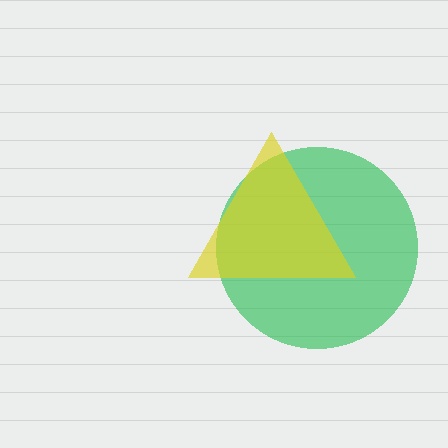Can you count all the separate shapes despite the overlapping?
Yes, there are 2 separate shapes.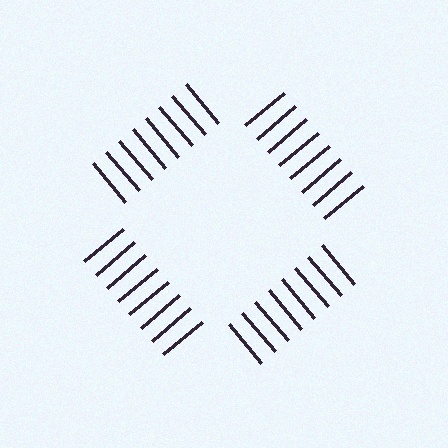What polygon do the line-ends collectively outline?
An illusory square — the line segments terminate on its edges but no continuous stroke is drawn.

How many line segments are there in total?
32 — 8 along each of the 4 edges.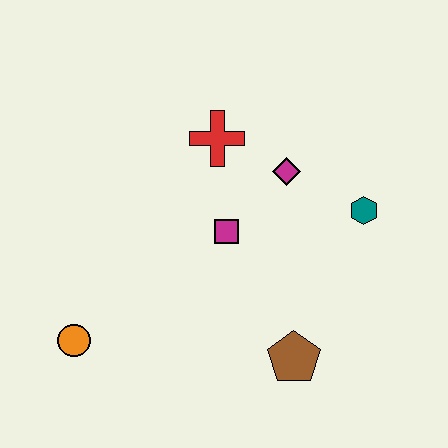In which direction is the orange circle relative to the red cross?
The orange circle is below the red cross.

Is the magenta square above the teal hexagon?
No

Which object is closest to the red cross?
The magenta diamond is closest to the red cross.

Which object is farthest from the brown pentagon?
The red cross is farthest from the brown pentagon.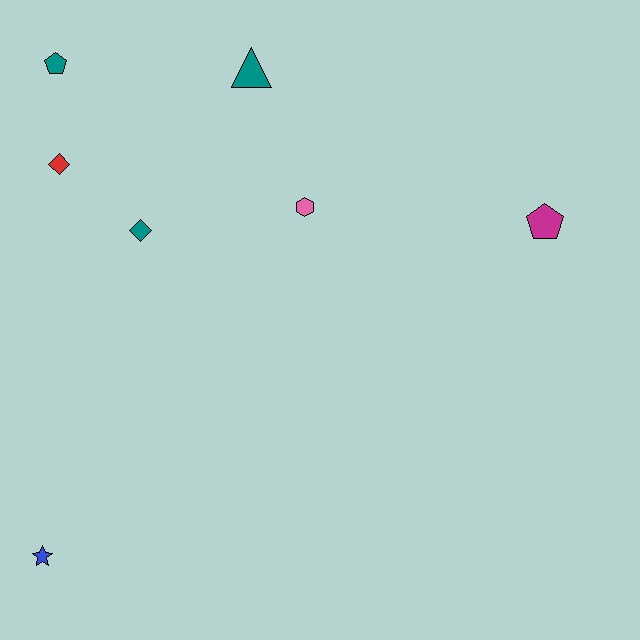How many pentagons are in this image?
There are 2 pentagons.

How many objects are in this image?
There are 7 objects.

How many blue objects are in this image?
There is 1 blue object.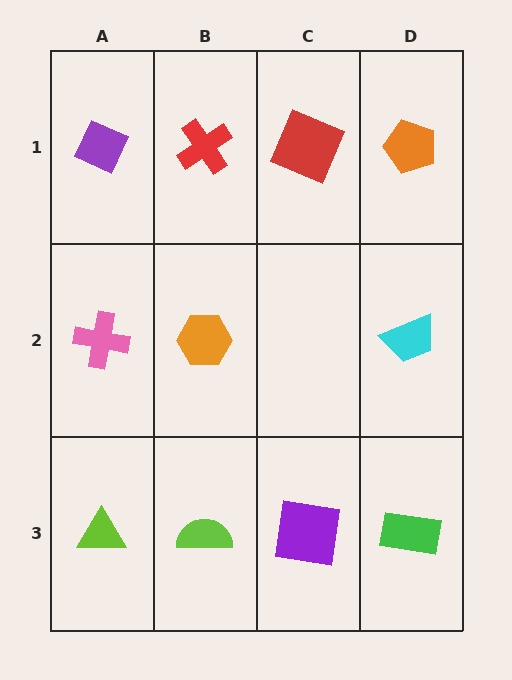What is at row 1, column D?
An orange pentagon.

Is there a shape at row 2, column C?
No, that cell is empty.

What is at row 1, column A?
A purple diamond.